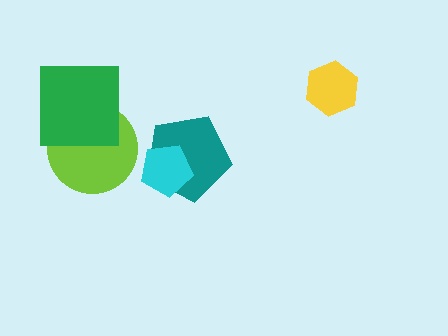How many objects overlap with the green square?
1 object overlaps with the green square.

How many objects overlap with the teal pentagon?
1 object overlaps with the teal pentagon.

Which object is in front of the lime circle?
The green square is in front of the lime circle.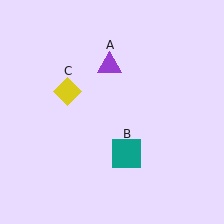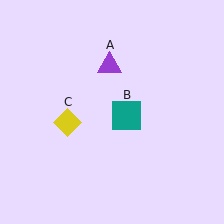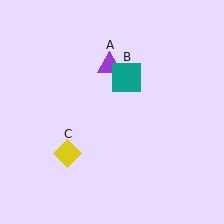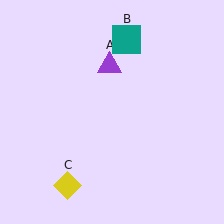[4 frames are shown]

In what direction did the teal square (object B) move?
The teal square (object B) moved up.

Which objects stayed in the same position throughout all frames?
Purple triangle (object A) remained stationary.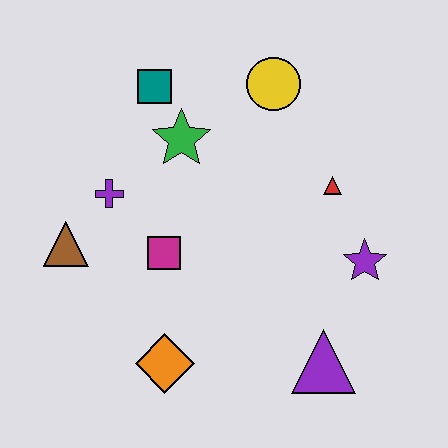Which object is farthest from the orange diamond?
The yellow circle is farthest from the orange diamond.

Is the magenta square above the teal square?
No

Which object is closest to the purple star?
The red triangle is closest to the purple star.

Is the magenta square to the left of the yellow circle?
Yes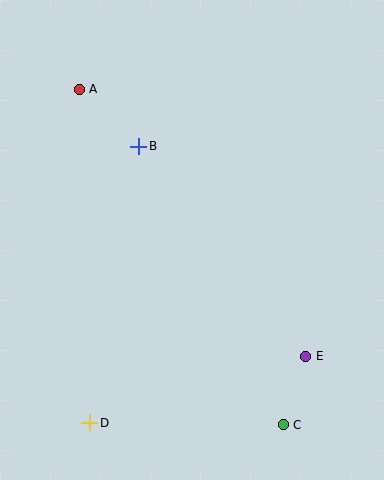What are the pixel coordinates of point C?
Point C is at (283, 425).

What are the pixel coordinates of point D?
Point D is at (90, 423).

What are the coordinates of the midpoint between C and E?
The midpoint between C and E is at (294, 391).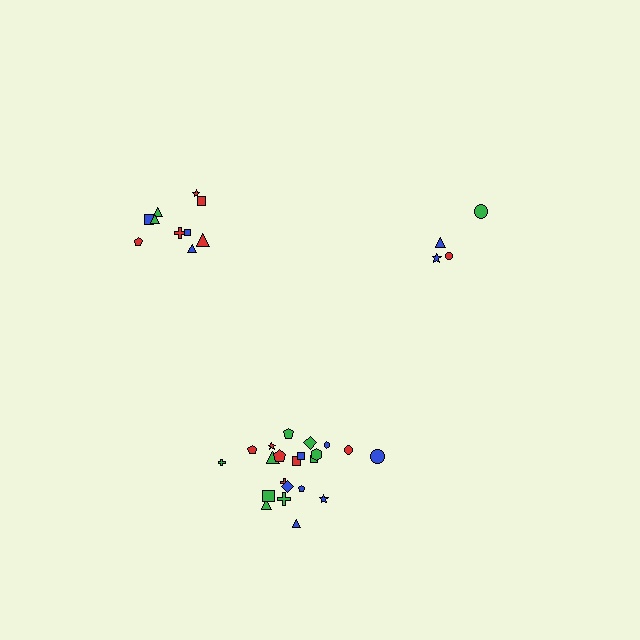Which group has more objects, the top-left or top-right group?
The top-left group.